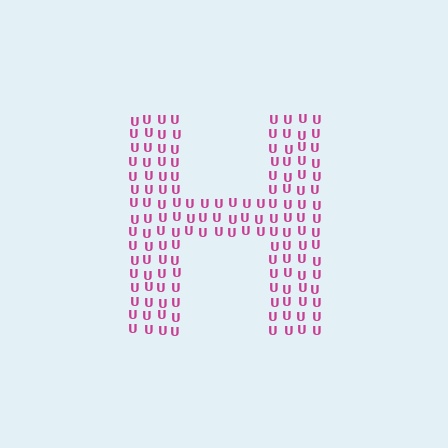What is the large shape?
The large shape is the letter H.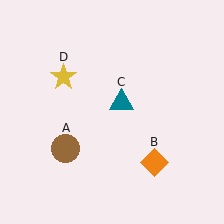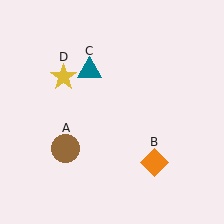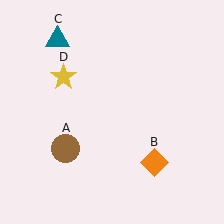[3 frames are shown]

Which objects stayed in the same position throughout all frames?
Brown circle (object A) and orange diamond (object B) and yellow star (object D) remained stationary.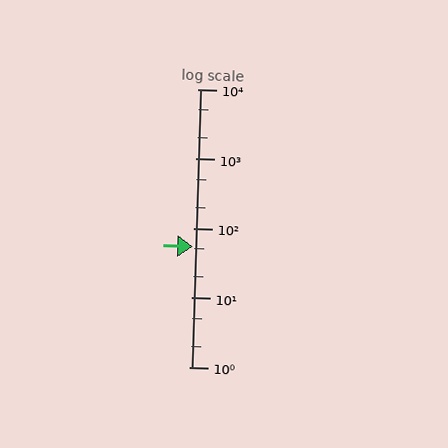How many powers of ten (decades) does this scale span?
The scale spans 4 decades, from 1 to 10000.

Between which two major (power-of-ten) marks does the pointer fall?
The pointer is between 10 and 100.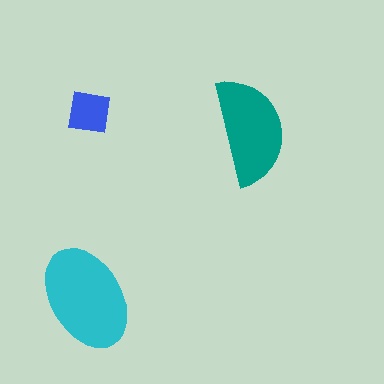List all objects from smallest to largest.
The blue square, the teal semicircle, the cyan ellipse.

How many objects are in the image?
There are 3 objects in the image.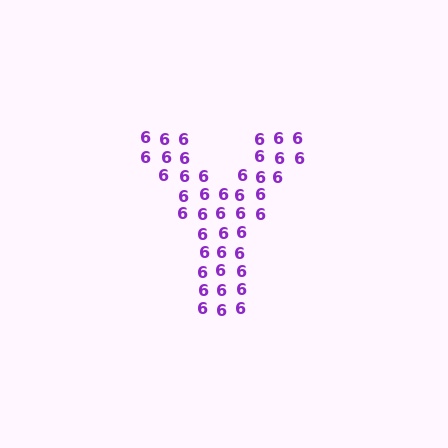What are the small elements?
The small elements are digit 6's.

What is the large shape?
The large shape is the letter Y.